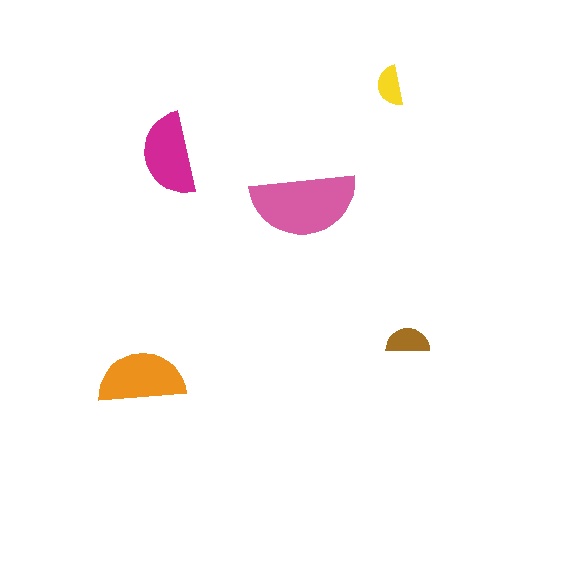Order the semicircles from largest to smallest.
the pink one, the orange one, the magenta one, the brown one, the yellow one.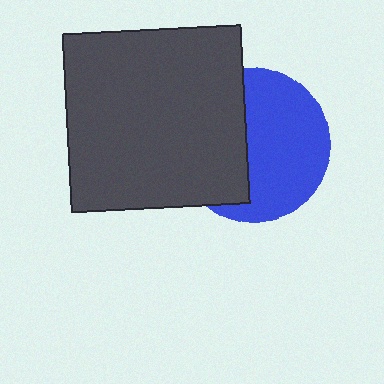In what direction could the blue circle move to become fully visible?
The blue circle could move right. That would shift it out from behind the dark gray square entirely.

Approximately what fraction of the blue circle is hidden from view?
Roughly 42% of the blue circle is hidden behind the dark gray square.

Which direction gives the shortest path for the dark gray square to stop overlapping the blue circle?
Moving left gives the shortest separation.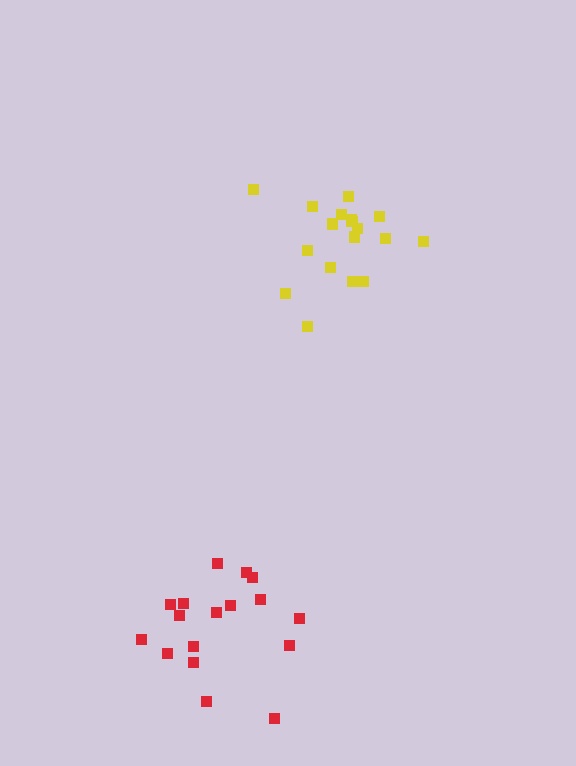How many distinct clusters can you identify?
There are 2 distinct clusters.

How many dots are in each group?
Group 1: 18 dots, Group 2: 17 dots (35 total).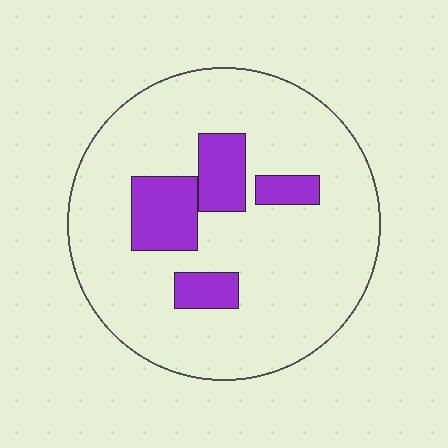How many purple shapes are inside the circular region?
4.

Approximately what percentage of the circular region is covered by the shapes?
Approximately 15%.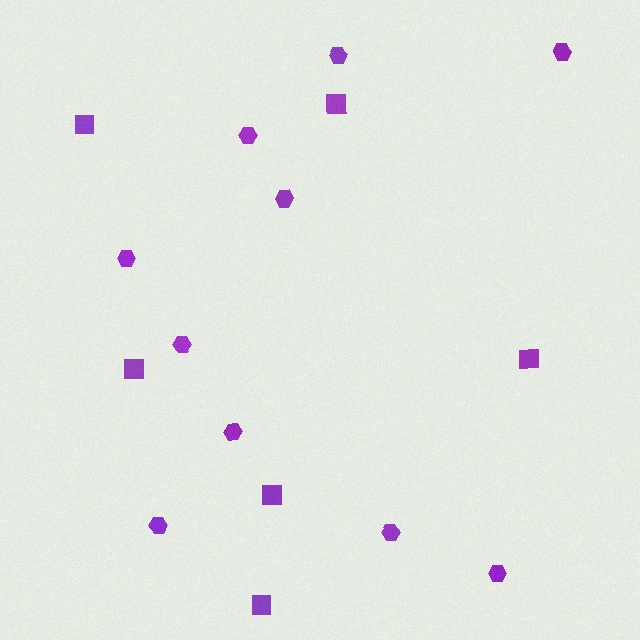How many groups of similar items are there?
There are 2 groups: one group of squares (6) and one group of hexagons (10).